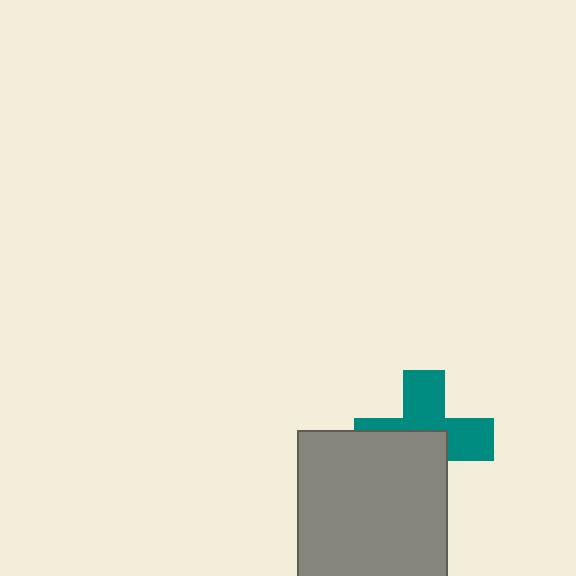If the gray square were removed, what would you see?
You would see the complete teal cross.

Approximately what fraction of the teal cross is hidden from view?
Roughly 49% of the teal cross is hidden behind the gray square.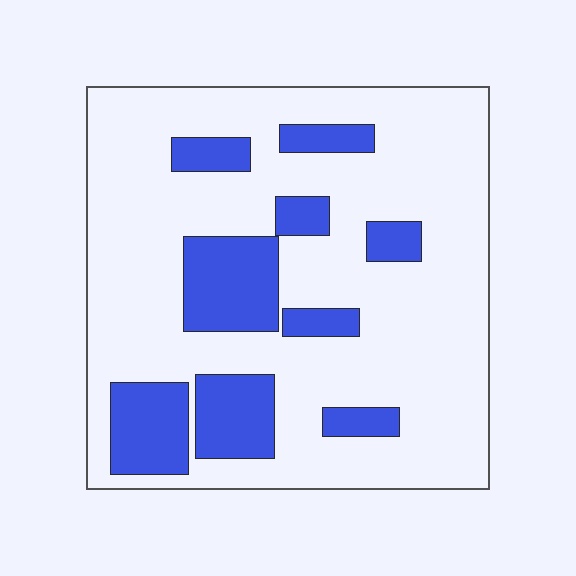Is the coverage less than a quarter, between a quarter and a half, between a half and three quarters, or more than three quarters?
Less than a quarter.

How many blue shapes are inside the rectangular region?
9.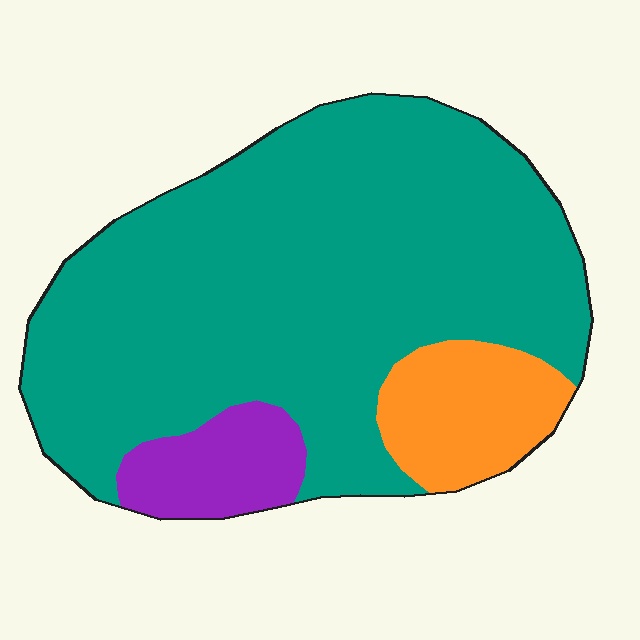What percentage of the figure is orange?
Orange takes up less than a quarter of the figure.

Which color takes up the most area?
Teal, at roughly 80%.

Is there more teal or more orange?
Teal.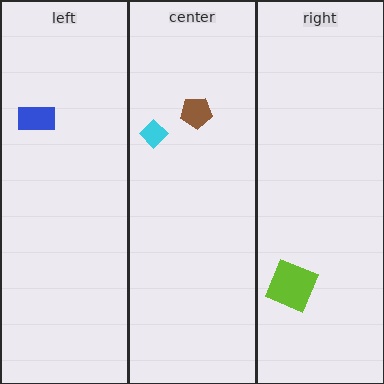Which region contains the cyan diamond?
The center region.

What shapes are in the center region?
The brown pentagon, the cyan diamond.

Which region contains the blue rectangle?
The left region.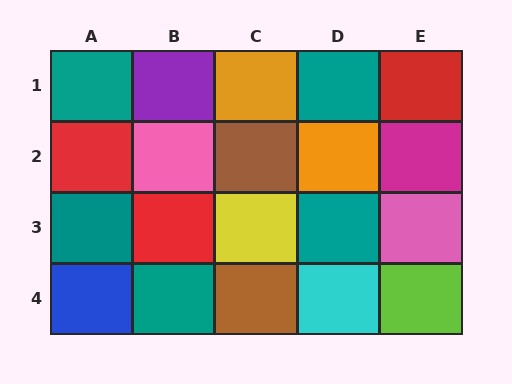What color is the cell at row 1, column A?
Teal.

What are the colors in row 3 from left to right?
Teal, red, yellow, teal, pink.